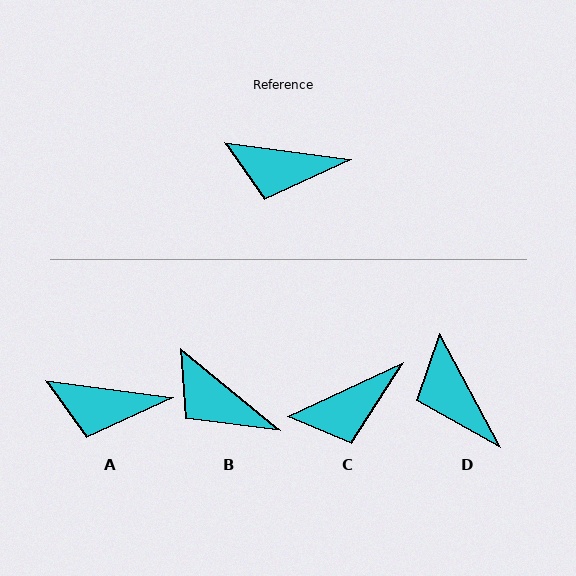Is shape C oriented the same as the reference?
No, it is off by about 33 degrees.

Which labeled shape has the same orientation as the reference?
A.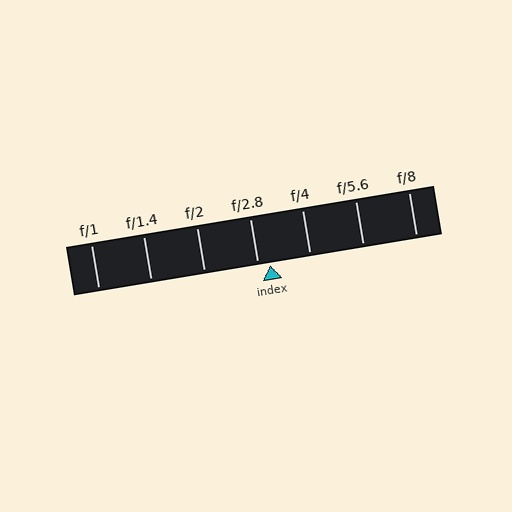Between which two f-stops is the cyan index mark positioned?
The index mark is between f/2.8 and f/4.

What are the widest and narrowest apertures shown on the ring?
The widest aperture shown is f/1 and the narrowest is f/8.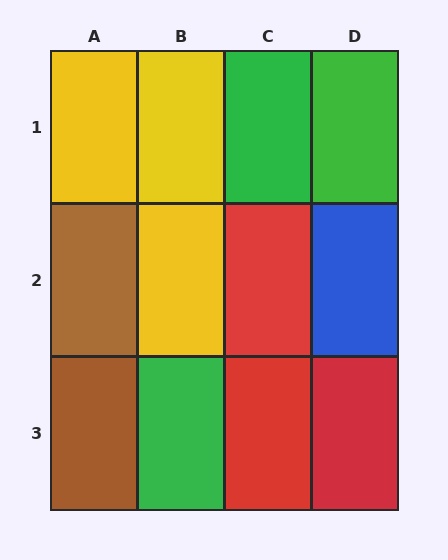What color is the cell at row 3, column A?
Brown.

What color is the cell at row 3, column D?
Red.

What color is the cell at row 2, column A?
Brown.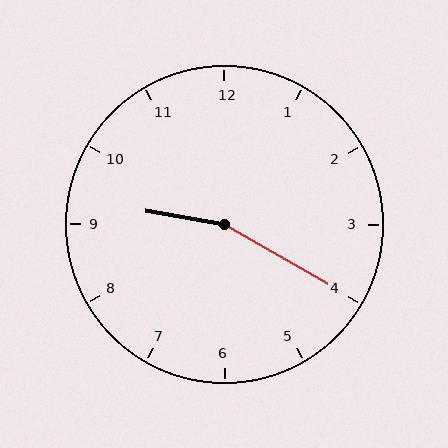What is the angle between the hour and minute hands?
Approximately 160 degrees.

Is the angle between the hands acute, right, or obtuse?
It is obtuse.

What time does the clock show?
9:20.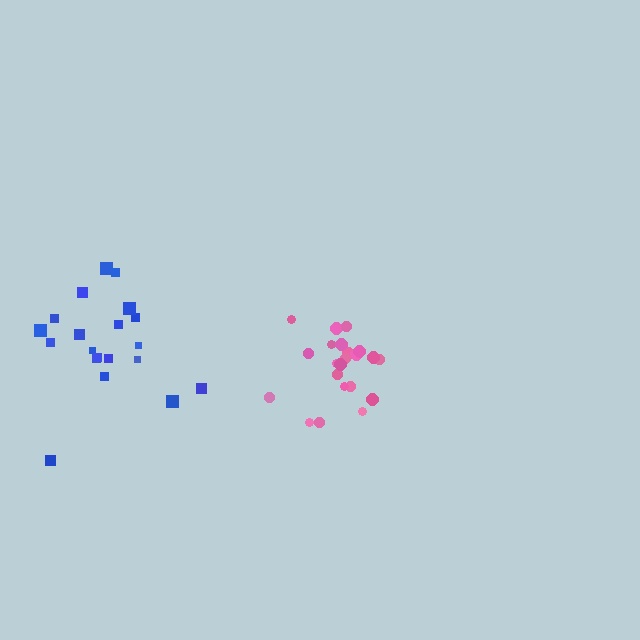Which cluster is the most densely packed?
Pink.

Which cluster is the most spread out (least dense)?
Blue.